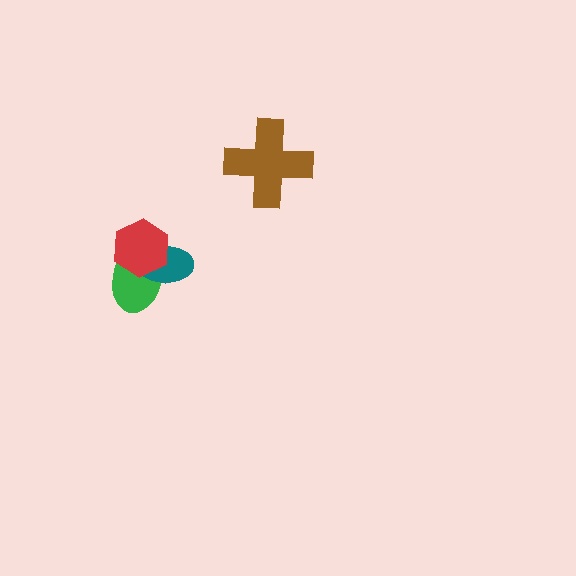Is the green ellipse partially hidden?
Yes, it is partially covered by another shape.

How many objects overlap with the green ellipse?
2 objects overlap with the green ellipse.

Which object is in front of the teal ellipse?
The red hexagon is in front of the teal ellipse.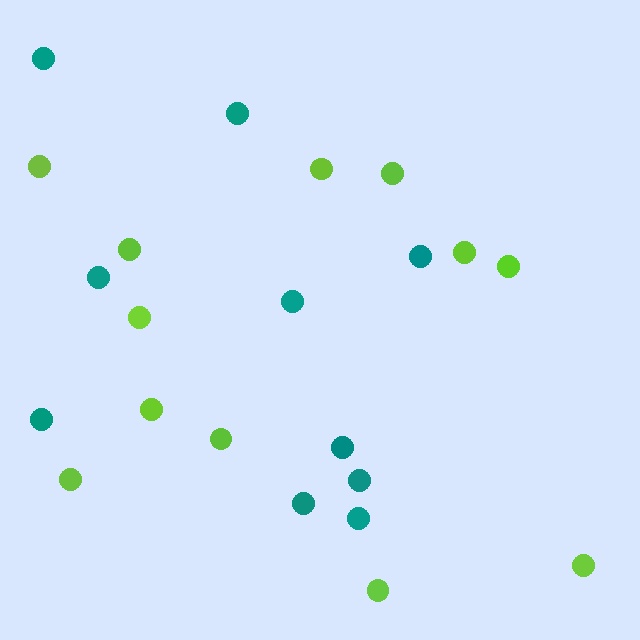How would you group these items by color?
There are 2 groups: one group of teal circles (10) and one group of lime circles (12).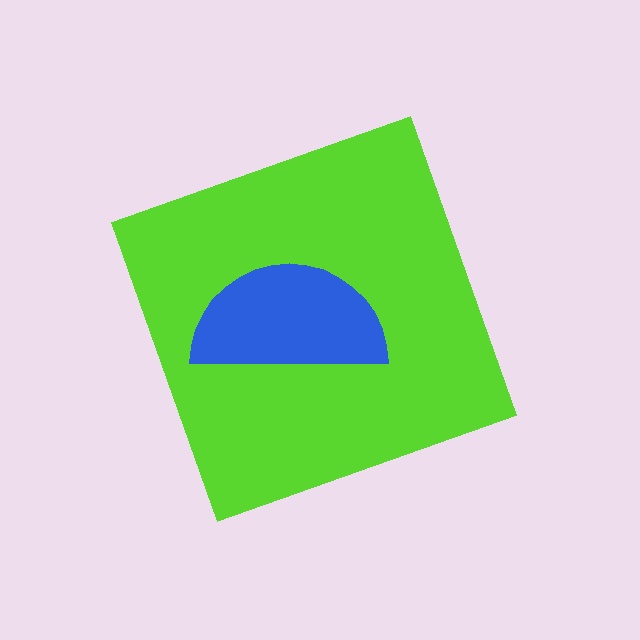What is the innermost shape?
The blue semicircle.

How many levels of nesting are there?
2.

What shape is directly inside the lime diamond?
The blue semicircle.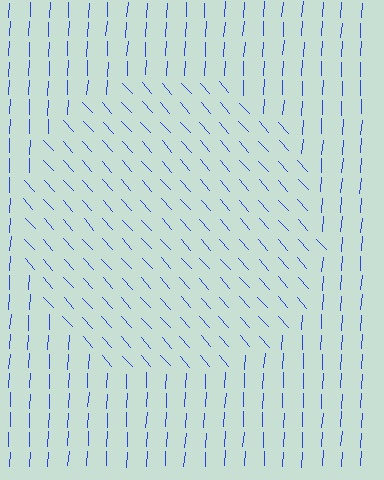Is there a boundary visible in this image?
Yes, there is a texture boundary formed by a change in line orientation.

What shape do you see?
I see a circle.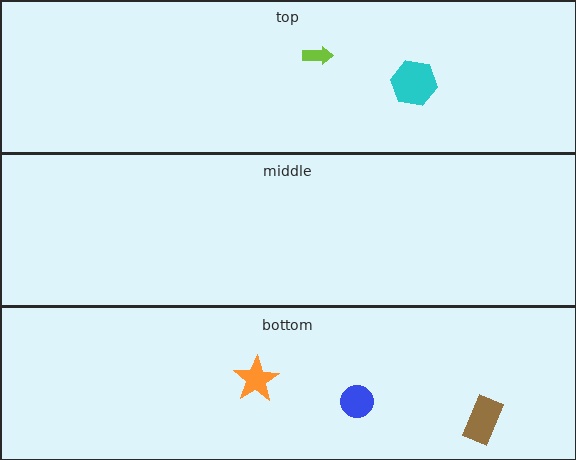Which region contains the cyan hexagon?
The top region.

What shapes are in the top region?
The lime arrow, the cyan hexagon.